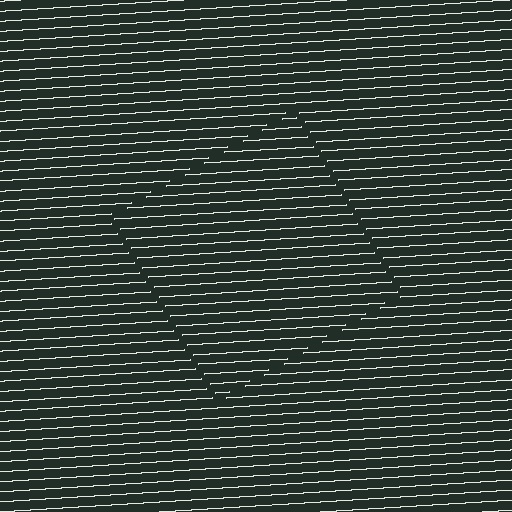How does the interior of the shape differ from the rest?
The interior of the shape contains the same grating, shifted by half a period — the contour is defined by the phase discontinuity where line-ends from the inner and outer gratings abut.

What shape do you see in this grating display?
An illusory square. The interior of the shape contains the same grating, shifted by half a period — the contour is defined by the phase discontinuity where line-ends from the inner and outer gratings abut.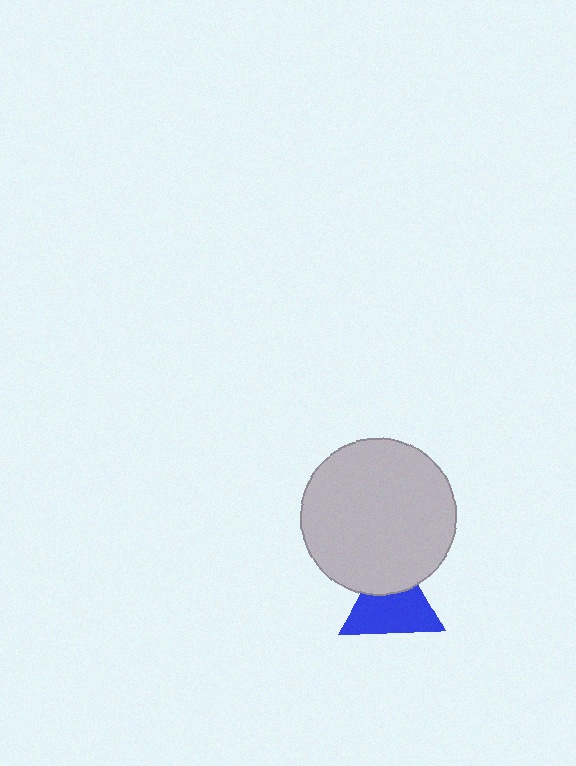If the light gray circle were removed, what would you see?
You would see the complete blue triangle.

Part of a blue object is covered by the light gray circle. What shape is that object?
It is a triangle.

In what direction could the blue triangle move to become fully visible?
The blue triangle could move down. That would shift it out from behind the light gray circle entirely.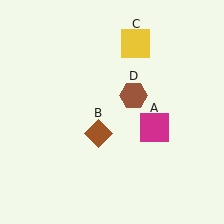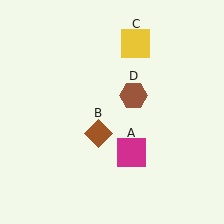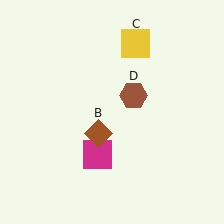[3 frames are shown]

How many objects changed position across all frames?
1 object changed position: magenta square (object A).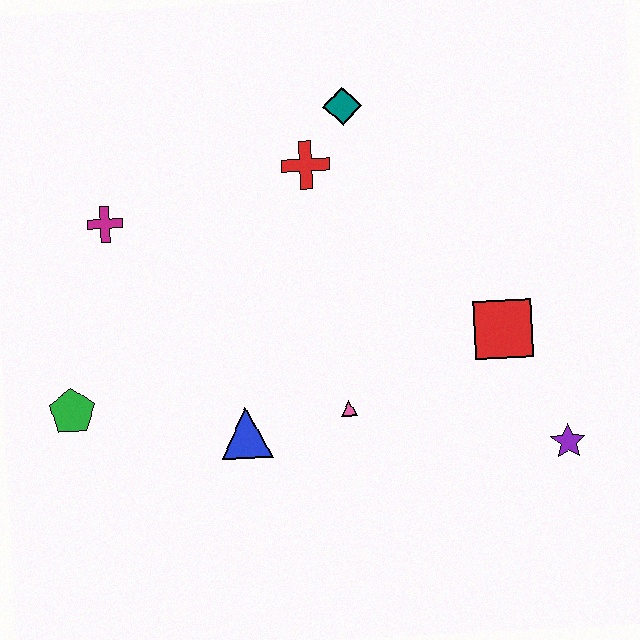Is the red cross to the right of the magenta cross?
Yes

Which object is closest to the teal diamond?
The red cross is closest to the teal diamond.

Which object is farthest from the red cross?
The purple star is farthest from the red cross.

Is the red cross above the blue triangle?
Yes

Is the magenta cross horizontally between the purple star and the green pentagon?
Yes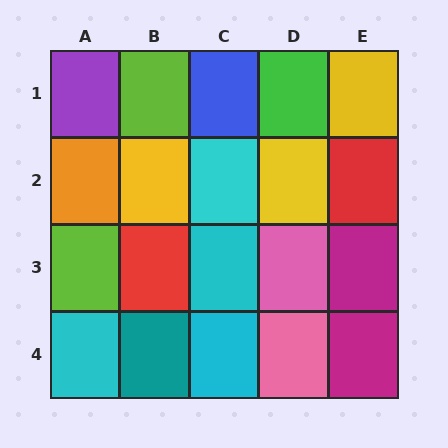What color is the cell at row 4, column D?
Pink.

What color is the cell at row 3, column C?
Cyan.